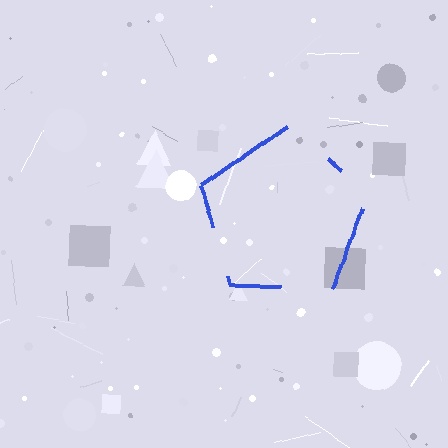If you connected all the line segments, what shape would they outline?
They would outline a pentagon.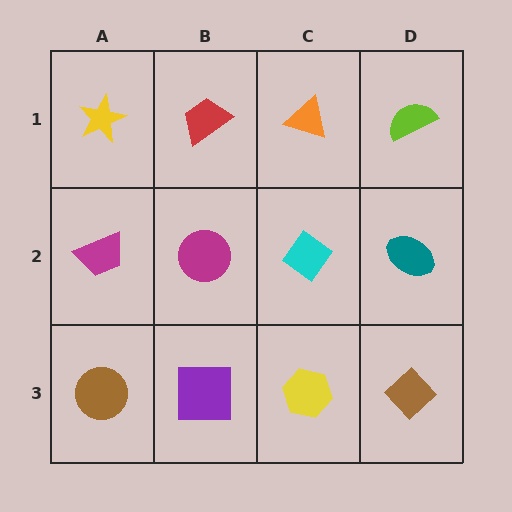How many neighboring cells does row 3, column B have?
3.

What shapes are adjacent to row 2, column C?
An orange triangle (row 1, column C), a yellow hexagon (row 3, column C), a magenta circle (row 2, column B), a teal ellipse (row 2, column D).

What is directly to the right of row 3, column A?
A purple square.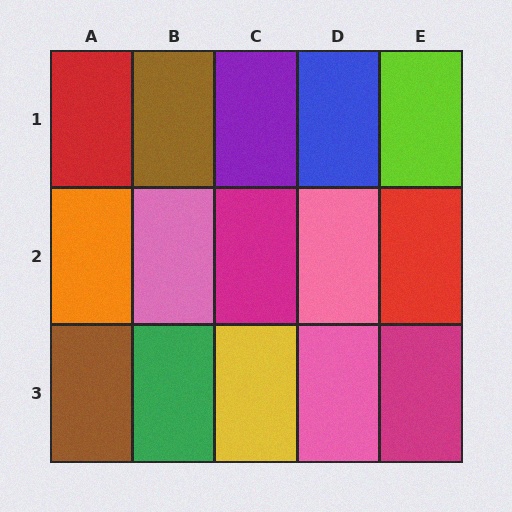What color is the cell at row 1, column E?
Lime.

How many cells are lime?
1 cell is lime.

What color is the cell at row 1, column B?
Brown.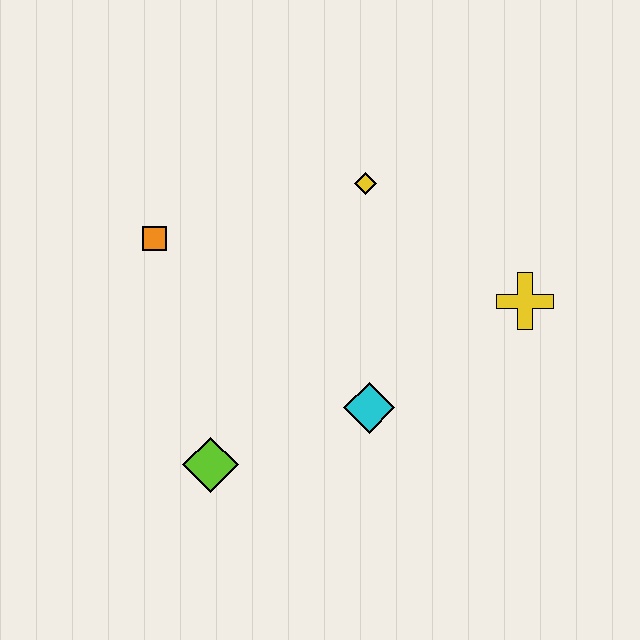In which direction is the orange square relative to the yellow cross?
The orange square is to the left of the yellow cross.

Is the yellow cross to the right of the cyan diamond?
Yes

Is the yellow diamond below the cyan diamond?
No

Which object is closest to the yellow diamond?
The yellow cross is closest to the yellow diamond.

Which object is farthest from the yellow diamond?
The lime diamond is farthest from the yellow diamond.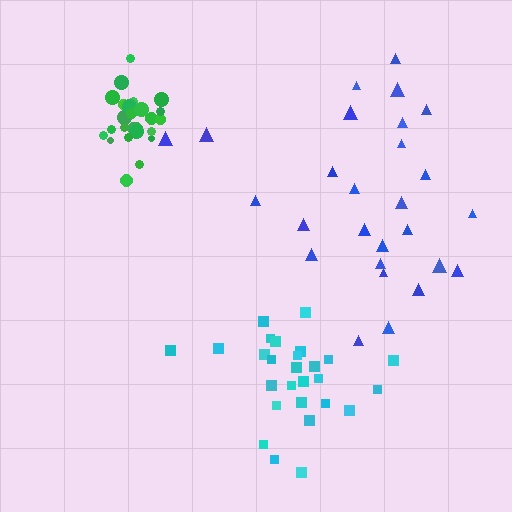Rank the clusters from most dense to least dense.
green, cyan, blue.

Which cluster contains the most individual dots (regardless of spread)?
Blue (27).